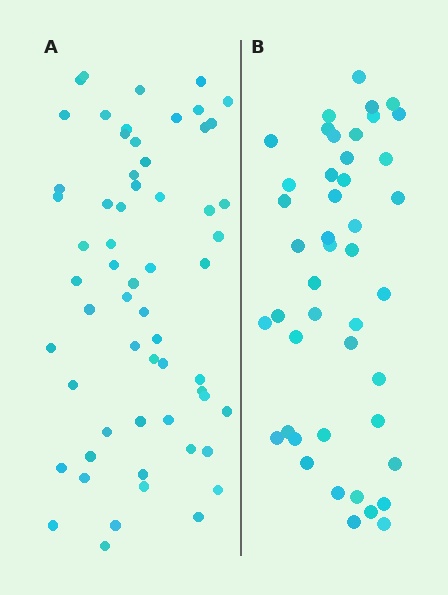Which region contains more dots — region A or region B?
Region A (the left region) has more dots.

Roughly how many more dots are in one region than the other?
Region A has approximately 15 more dots than region B.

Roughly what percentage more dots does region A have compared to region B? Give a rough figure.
About 35% more.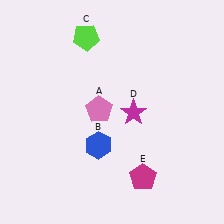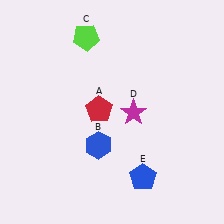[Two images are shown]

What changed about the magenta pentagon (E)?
In Image 1, E is magenta. In Image 2, it changed to blue.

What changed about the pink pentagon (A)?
In Image 1, A is pink. In Image 2, it changed to red.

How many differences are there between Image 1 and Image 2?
There are 2 differences between the two images.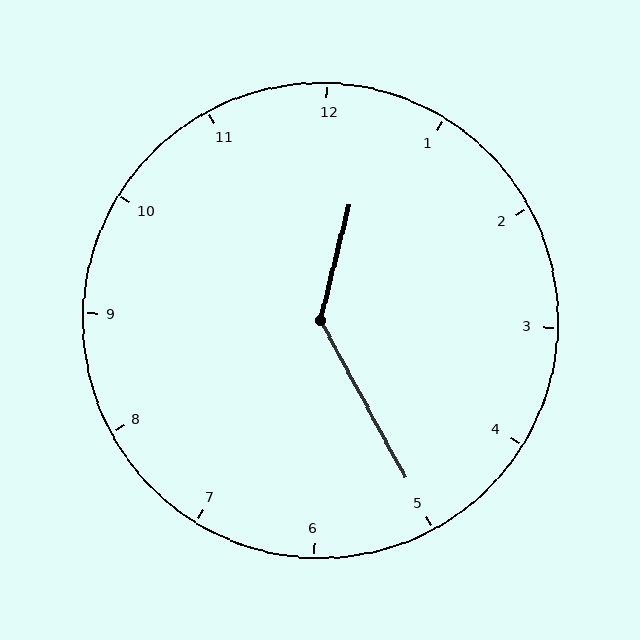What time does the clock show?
12:25.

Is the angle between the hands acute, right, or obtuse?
It is obtuse.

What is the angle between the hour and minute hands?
Approximately 138 degrees.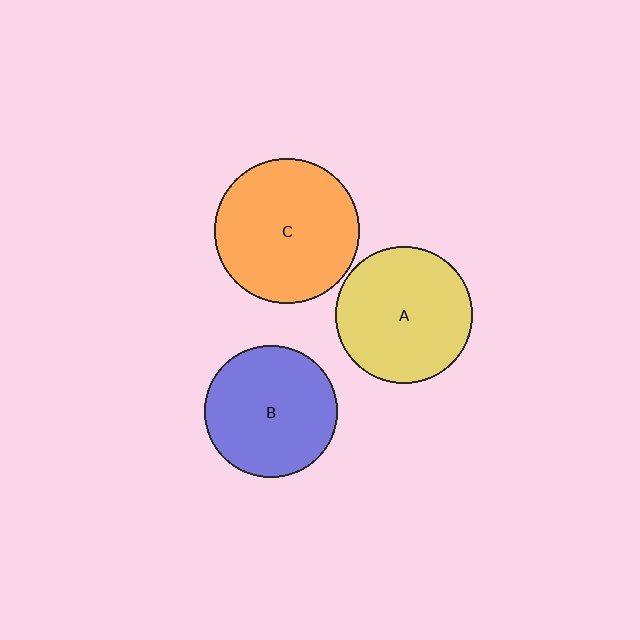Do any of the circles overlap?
No, none of the circles overlap.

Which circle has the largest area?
Circle C (orange).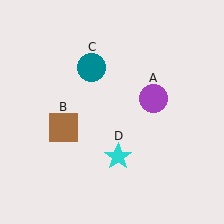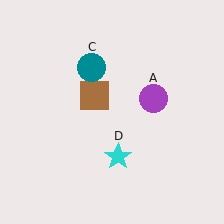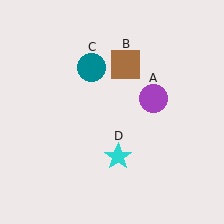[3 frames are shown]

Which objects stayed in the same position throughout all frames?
Purple circle (object A) and teal circle (object C) and cyan star (object D) remained stationary.